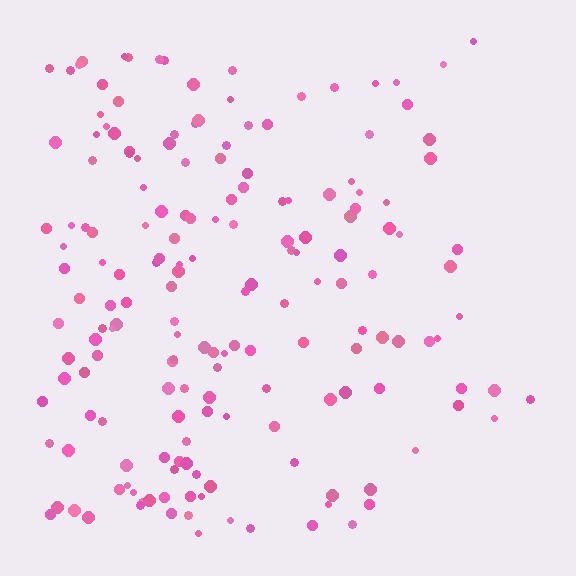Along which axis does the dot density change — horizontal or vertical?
Horizontal.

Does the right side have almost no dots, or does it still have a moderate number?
Still a moderate number, just noticeably fewer than the left.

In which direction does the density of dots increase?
From right to left, with the left side densest.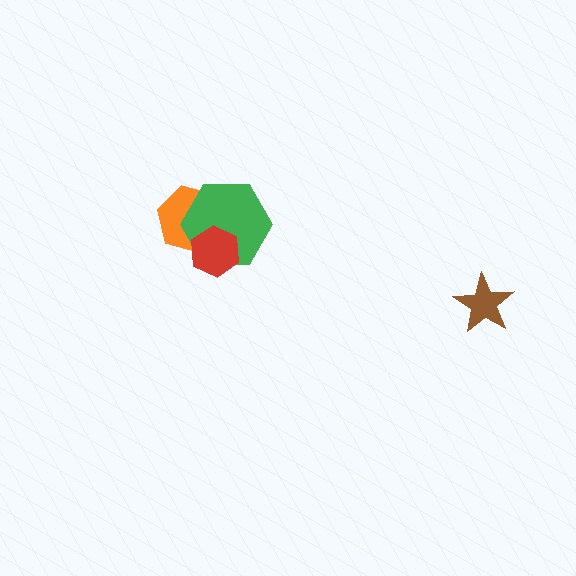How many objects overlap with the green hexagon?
2 objects overlap with the green hexagon.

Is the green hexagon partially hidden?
Yes, it is partially covered by another shape.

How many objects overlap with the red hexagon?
2 objects overlap with the red hexagon.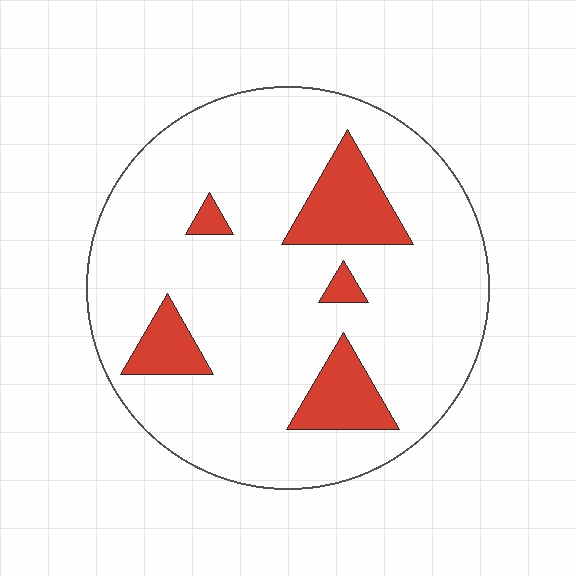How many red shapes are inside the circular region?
5.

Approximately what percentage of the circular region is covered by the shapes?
Approximately 15%.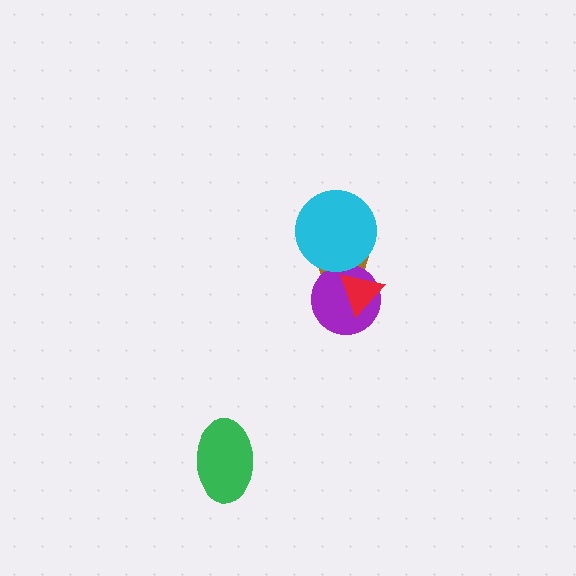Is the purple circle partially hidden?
Yes, it is partially covered by another shape.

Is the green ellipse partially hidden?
No, no other shape covers it.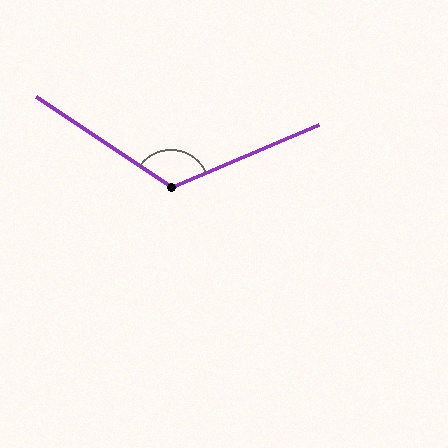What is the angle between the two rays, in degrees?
Approximately 123 degrees.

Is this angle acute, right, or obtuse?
It is obtuse.